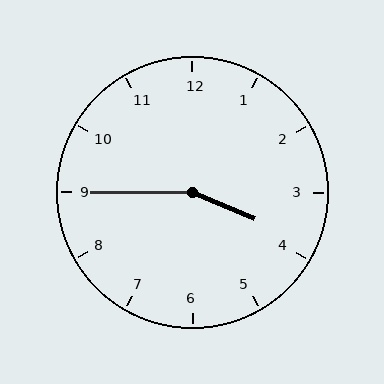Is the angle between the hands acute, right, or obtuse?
It is obtuse.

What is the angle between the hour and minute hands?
Approximately 158 degrees.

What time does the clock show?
3:45.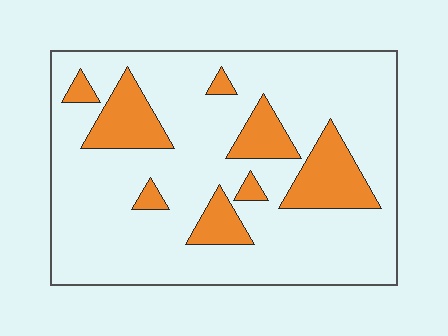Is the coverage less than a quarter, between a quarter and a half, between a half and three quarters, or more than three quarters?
Less than a quarter.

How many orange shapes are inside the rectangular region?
8.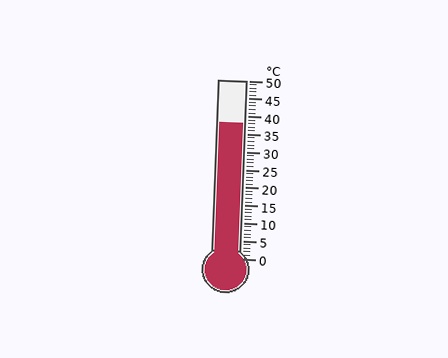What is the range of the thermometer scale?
The thermometer scale ranges from 0°C to 50°C.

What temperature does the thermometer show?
The thermometer shows approximately 38°C.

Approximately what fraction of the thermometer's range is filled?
The thermometer is filled to approximately 75% of its range.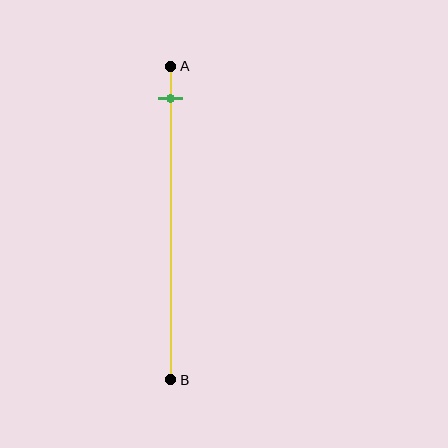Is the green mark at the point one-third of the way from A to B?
No, the mark is at about 10% from A, not at the 33% one-third point.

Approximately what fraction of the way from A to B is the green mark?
The green mark is approximately 10% of the way from A to B.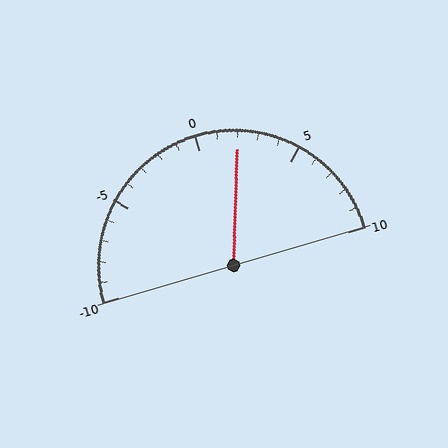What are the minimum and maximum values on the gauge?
The gauge ranges from -10 to 10.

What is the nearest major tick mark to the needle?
The nearest major tick mark is 0.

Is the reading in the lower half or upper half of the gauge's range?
The reading is in the upper half of the range (-10 to 10).